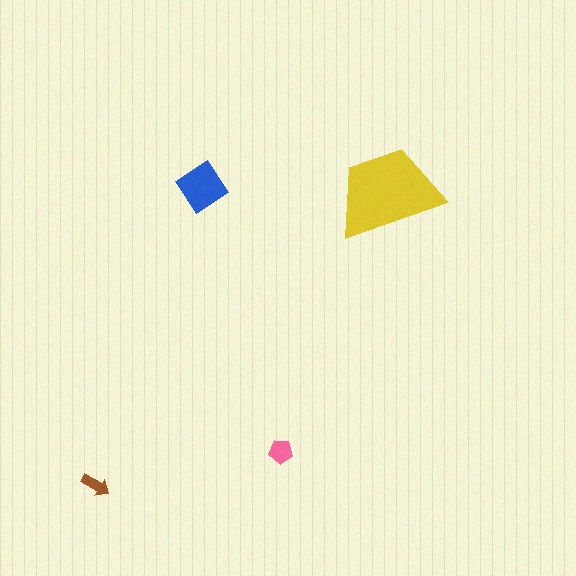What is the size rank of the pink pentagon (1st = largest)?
3rd.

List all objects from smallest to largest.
The brown arrow, the pink pentagon, the blue diamond, the yellow trapezoid.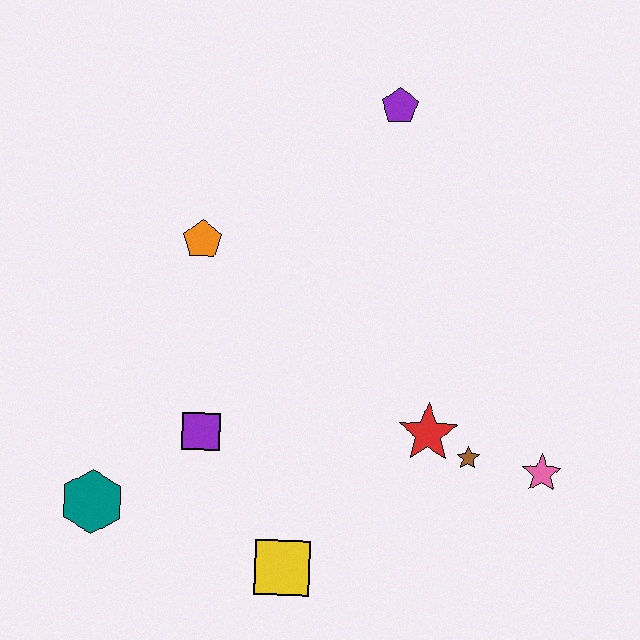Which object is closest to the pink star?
The brown star is closest to the pink star.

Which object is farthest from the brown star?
The teal hexagon is farthest from the brown star.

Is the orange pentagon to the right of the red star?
No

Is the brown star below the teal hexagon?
No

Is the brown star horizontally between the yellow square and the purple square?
No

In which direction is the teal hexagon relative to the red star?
The teal hexagon is to the left of the red star.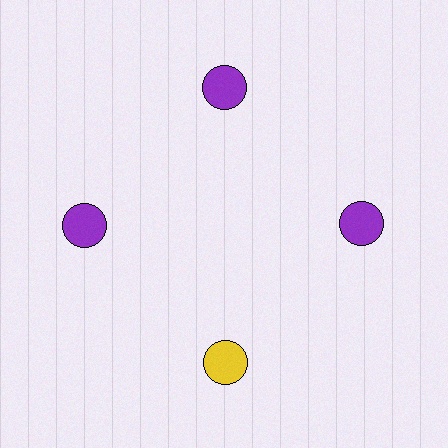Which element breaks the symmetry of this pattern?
The yellow circle at roughly the 6 o'clock position breaks the symmetry. All other shapes are purple circles.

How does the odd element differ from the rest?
It has a different color: yellow instead of purple.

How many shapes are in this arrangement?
There are 4 shapes arranged in a ring pattern.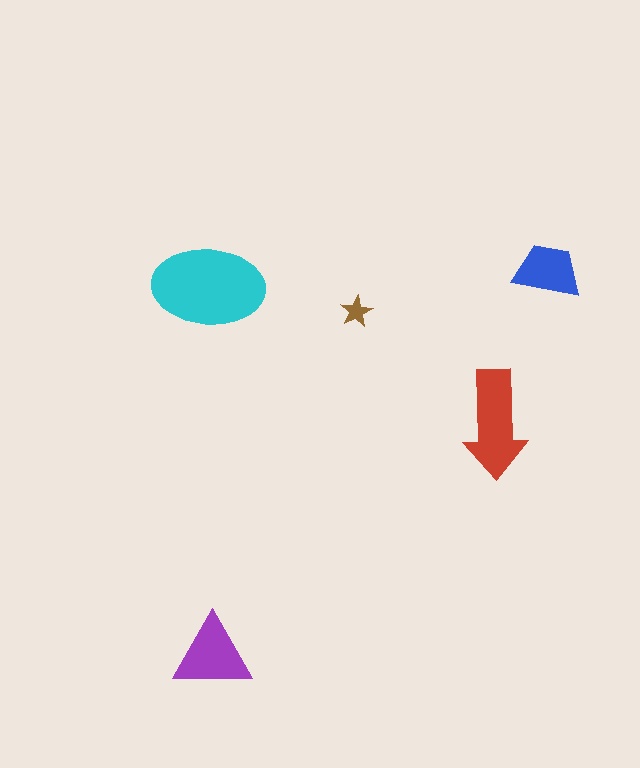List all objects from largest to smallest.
The cyan ellipse, the red arrow, the purple triangle, the blue trapezoid, the brown star.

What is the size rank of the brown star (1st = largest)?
5th.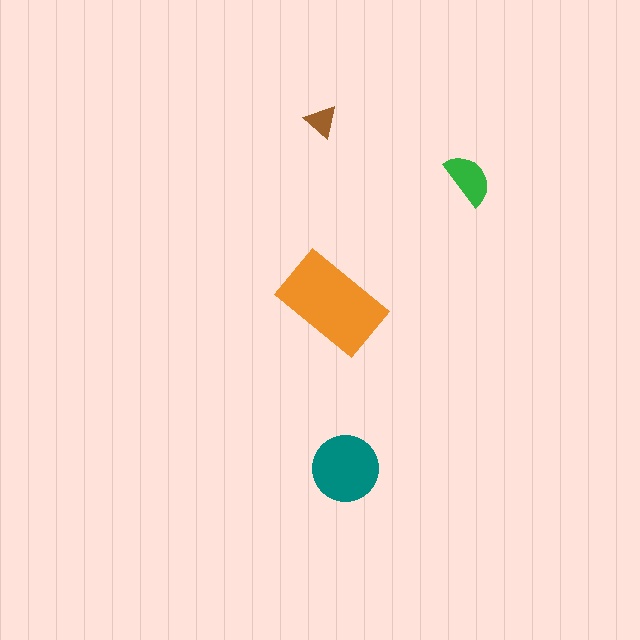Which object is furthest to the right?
The green semicircle is rightmost.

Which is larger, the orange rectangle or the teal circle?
The orange rectangle.